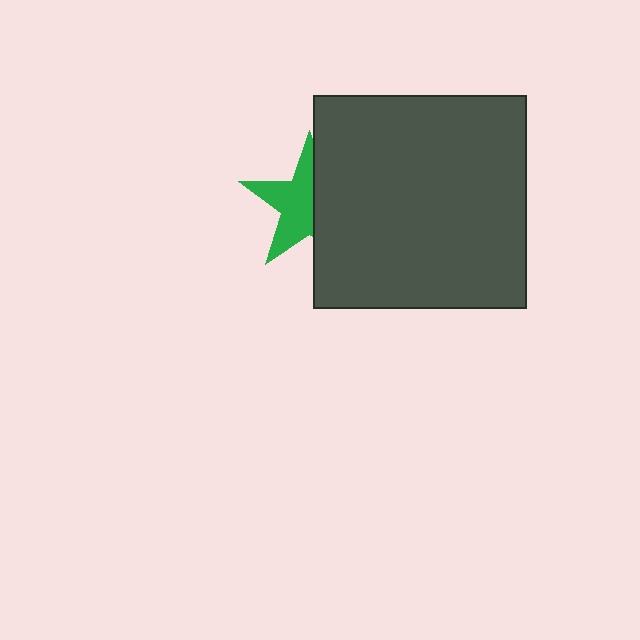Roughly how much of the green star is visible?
About half of it is visible (roughly 56%).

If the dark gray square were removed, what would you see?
You would see the complete green star.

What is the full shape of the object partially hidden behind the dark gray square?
The partially hidden object is a green star.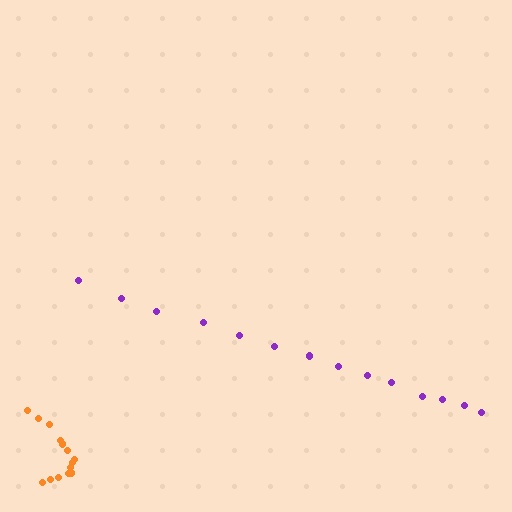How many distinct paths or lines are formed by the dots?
There are 2 distinct paths.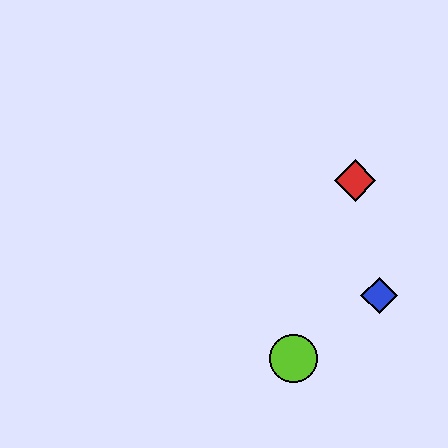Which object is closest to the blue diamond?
The lime circle is closest to the blue diamond.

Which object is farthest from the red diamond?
The lime circle is farthest from the red diamond.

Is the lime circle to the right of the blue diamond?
No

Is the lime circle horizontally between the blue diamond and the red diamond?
No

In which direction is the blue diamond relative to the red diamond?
The blue diamond is below the red diamond.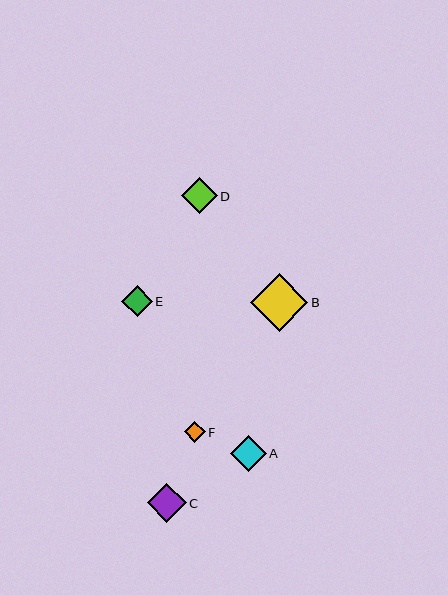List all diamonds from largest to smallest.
From largest to smallest: B, C, A, D, E, F.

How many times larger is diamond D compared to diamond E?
Diamond D is approximately 1.2 times the size of diamond E.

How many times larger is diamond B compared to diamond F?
Diamond B is approximately 2.7 times the size of diamond F.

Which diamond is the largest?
Diamond B is the largest with a size of approximately 58 pixels.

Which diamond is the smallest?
Diamond F is the smallest with a size of approximately 21 pixels.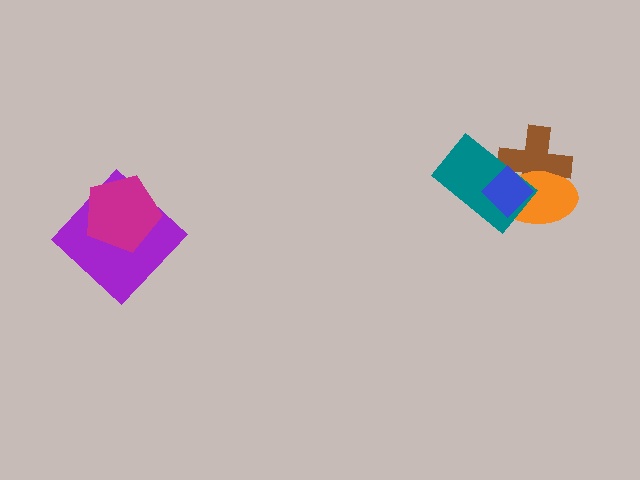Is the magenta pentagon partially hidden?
No, no other shape covers it.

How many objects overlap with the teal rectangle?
3 objects overlap with the teal rectangle.